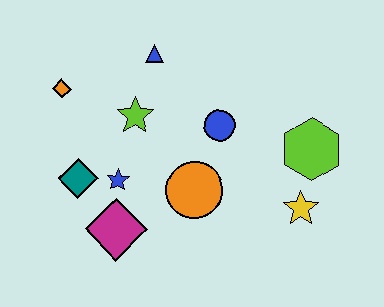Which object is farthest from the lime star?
The yellow star is farthest from the lime star.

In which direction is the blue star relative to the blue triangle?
The blue star is below the blue triangle.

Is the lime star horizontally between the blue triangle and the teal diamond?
Yes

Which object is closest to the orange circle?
The blue circle is closest to the orange circle.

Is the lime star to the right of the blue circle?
No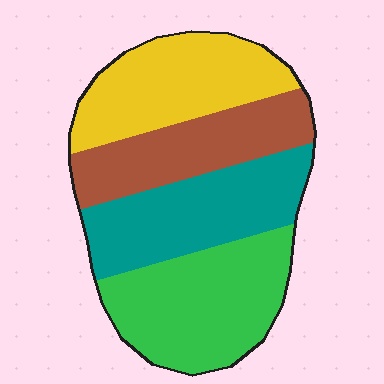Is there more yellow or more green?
Green.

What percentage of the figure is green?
Green covers around 30% of the figure.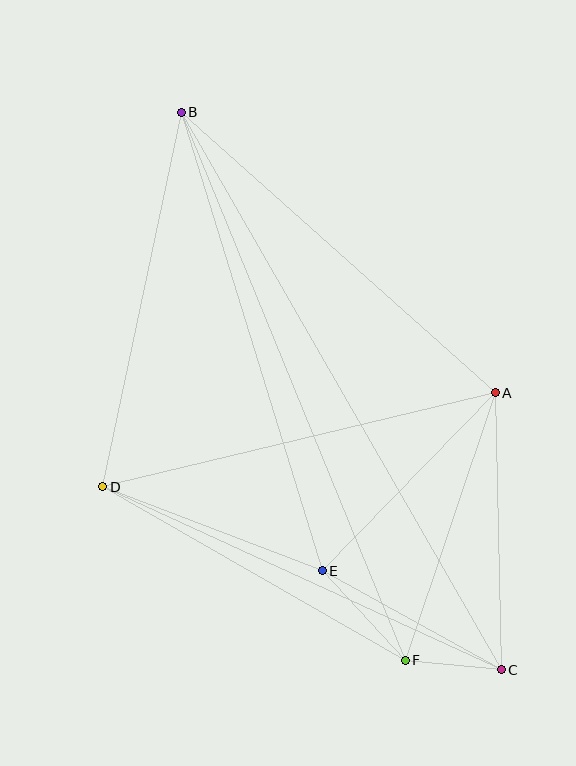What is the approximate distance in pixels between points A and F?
The distance between A and F is approximately 282 pixels.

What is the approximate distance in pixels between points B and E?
The distance between B and E is approximately 480 pixels.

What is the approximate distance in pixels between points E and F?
The distance between E and F is approximately 122 pixels.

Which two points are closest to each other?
Points C and F are closest to each other.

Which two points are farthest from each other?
Points B and C are farthest from each other.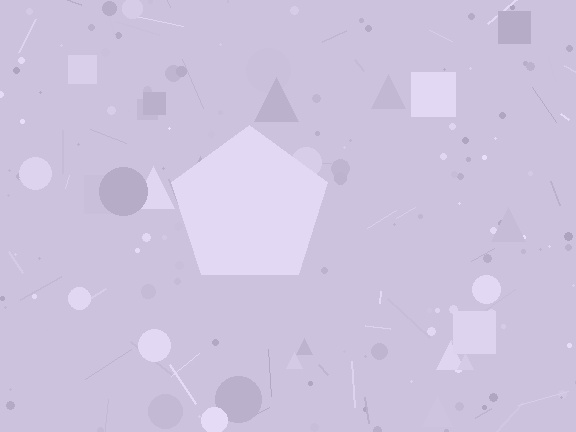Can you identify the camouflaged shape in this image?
The camouflaged shape is a pentagon.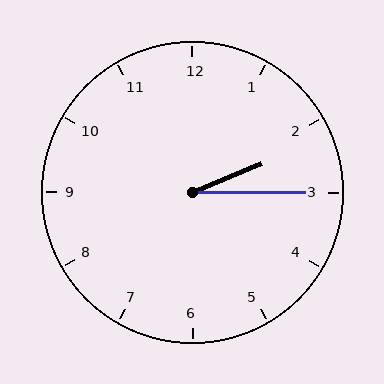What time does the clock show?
2:15.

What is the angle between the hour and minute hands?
Approximately 22 degrees.